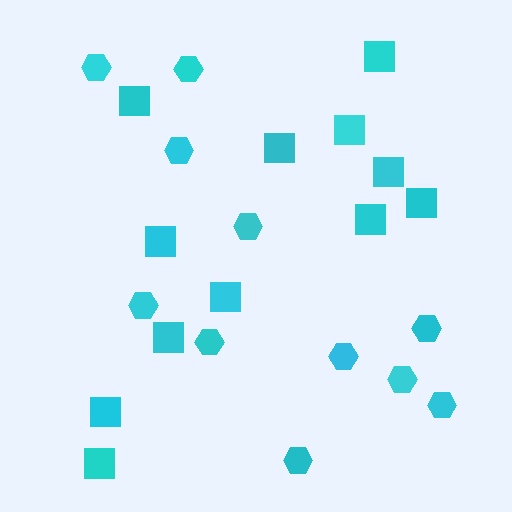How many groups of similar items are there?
There are 2 groups: one group of hexagons (11) and one group of squares (12).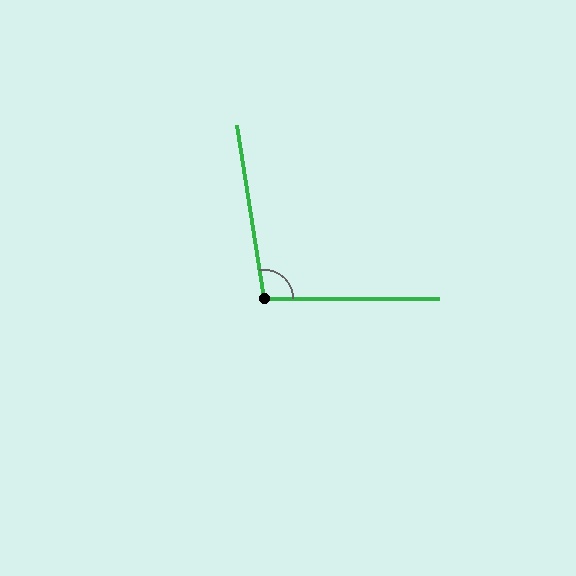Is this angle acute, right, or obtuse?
It is obtuse.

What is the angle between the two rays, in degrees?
Approximately 99 degrees.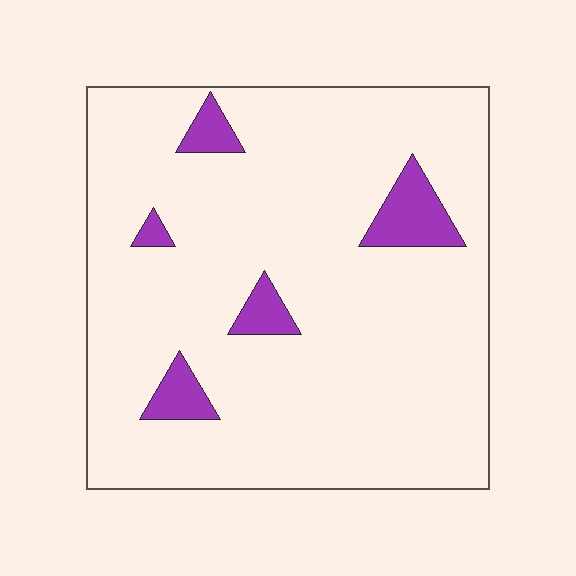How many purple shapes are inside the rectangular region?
5.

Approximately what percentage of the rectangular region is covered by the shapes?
Approximately 10%.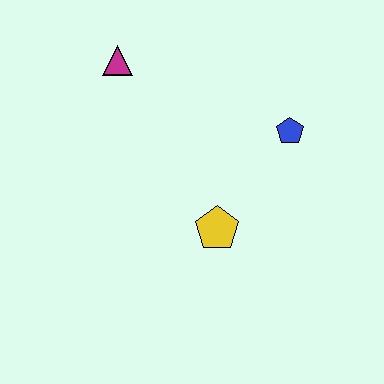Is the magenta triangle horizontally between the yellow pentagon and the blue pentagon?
No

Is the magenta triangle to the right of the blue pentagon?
No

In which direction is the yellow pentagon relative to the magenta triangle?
The yellow pentagon is below the magenta triangle.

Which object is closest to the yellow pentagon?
The blue pentagon is closest to the yellow pentagon.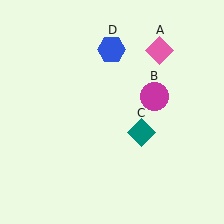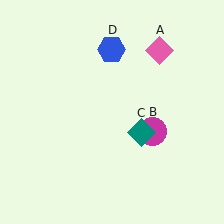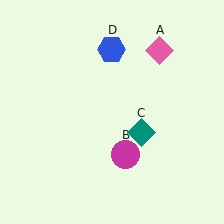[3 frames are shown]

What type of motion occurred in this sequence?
The magenta circle (object B) rotated clockwise around the center of the scene.